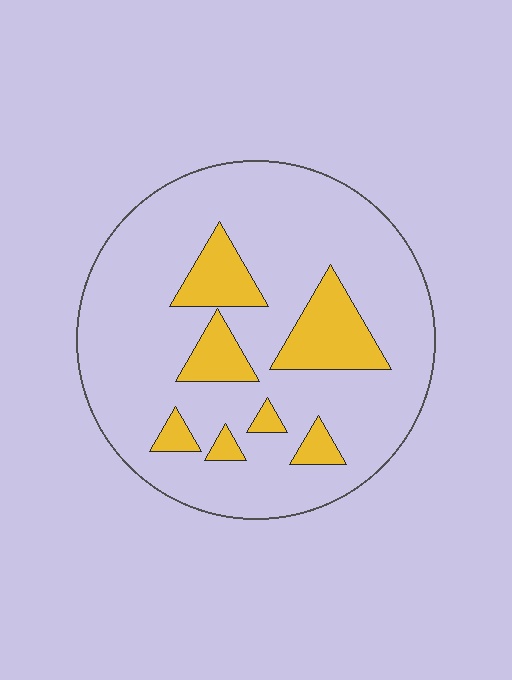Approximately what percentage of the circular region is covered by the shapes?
Approximately 20%.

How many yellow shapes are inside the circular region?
7.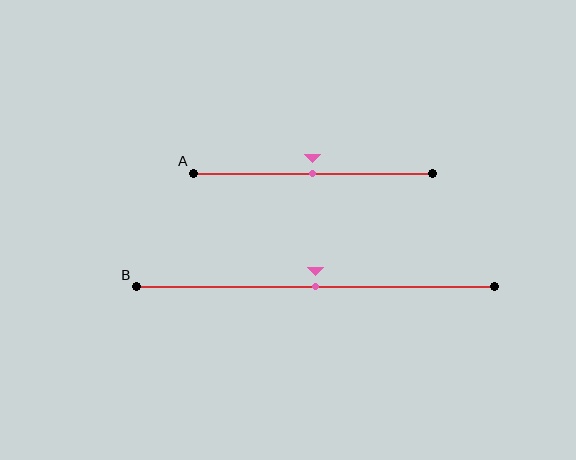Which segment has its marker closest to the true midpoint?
Segment A has its marker closest to the true midpoint.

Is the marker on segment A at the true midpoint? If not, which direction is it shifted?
Yes, the marker on segment A is at the true midpoint.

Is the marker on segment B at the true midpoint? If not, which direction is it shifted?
Yes, the marker on segment B is at the true midpoint.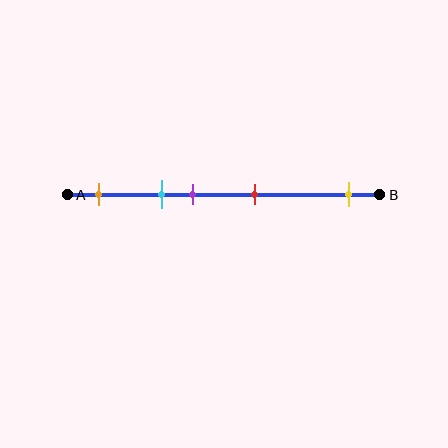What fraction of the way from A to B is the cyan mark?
The cyan mark is approximately 30% (0.3) of the way from A to B.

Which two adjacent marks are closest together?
The cyan and purple marks are the closest adjacent pair.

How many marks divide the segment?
There are 5 marks dividing the segment.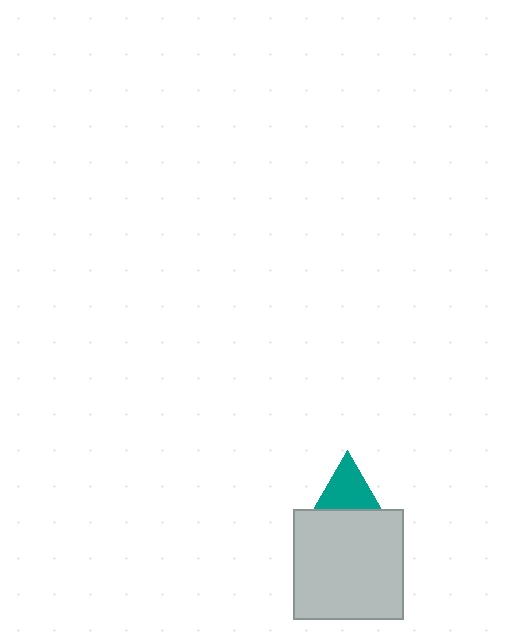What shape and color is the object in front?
The object in front is a light gray square.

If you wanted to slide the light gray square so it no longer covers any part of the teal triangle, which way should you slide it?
Slide it down — that is the most direct way to separate the two shapes.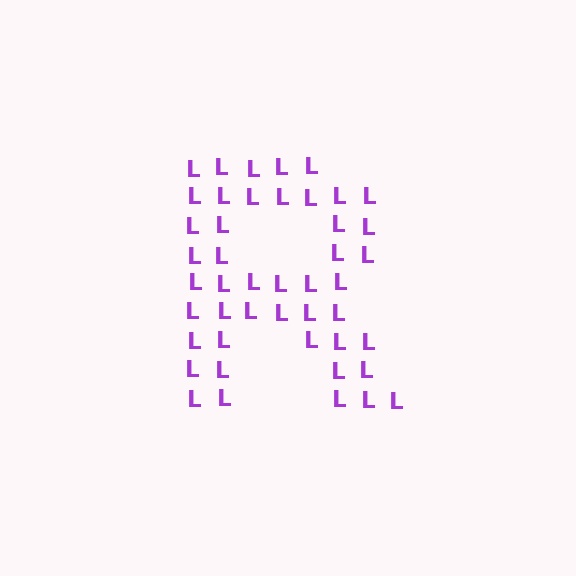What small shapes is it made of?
It is made of small letter L's.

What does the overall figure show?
The overall figure shows the letter R.